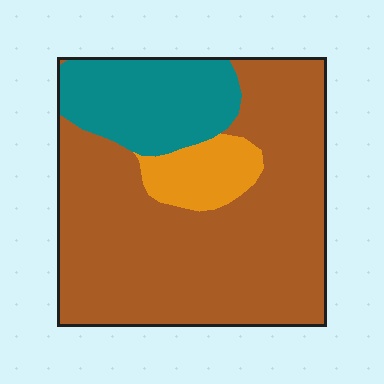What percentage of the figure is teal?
Teal covers 20% of the figure.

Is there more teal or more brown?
Brown.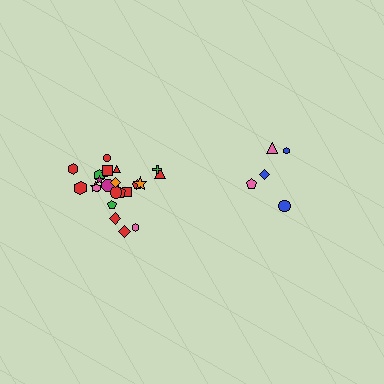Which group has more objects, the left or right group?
The left group.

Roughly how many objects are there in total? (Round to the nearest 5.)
Roughly 30 objects in total.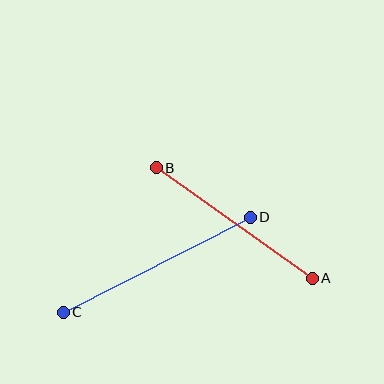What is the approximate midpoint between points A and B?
The midpoint is at approximately (234, 223) pixels.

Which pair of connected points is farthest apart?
Points C and D are farthest apart.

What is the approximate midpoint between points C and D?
The midpoint is at approximately (157, 265) pixels.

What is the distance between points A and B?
The distance is approximately 191 pixels.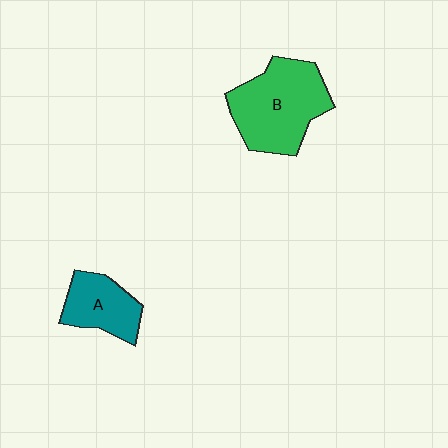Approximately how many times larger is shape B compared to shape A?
Approximately 1.8 times.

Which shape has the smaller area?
Shape A (teal).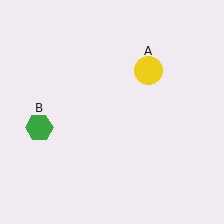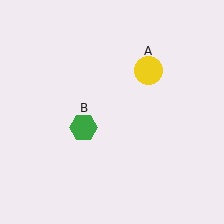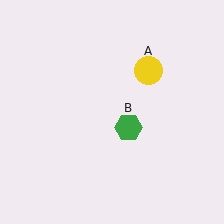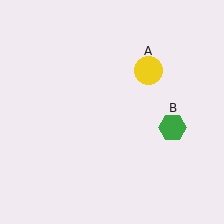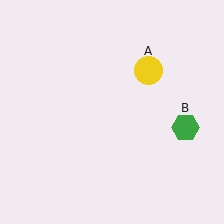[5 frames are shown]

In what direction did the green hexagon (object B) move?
The green hexagon (object B) moved right.